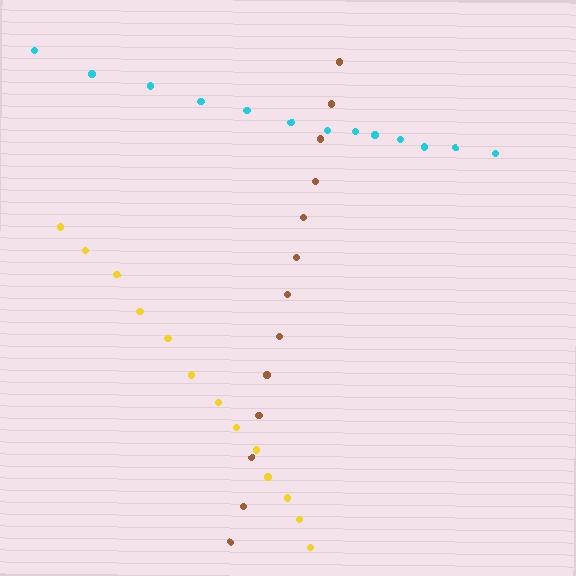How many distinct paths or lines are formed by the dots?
There are 3 distinct paths.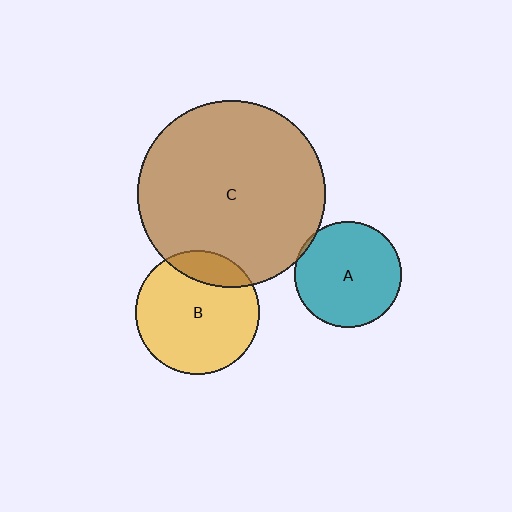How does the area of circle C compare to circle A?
Approximately 3.1 times.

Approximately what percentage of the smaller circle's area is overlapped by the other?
Approximately 5%.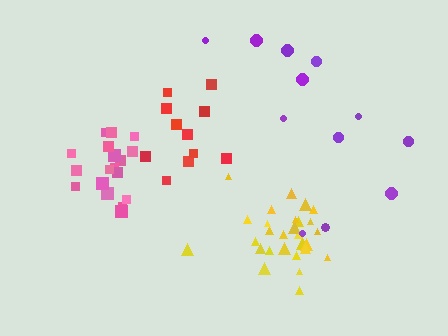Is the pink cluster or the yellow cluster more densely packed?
Pink.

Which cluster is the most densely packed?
Pink.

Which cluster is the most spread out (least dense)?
Purple.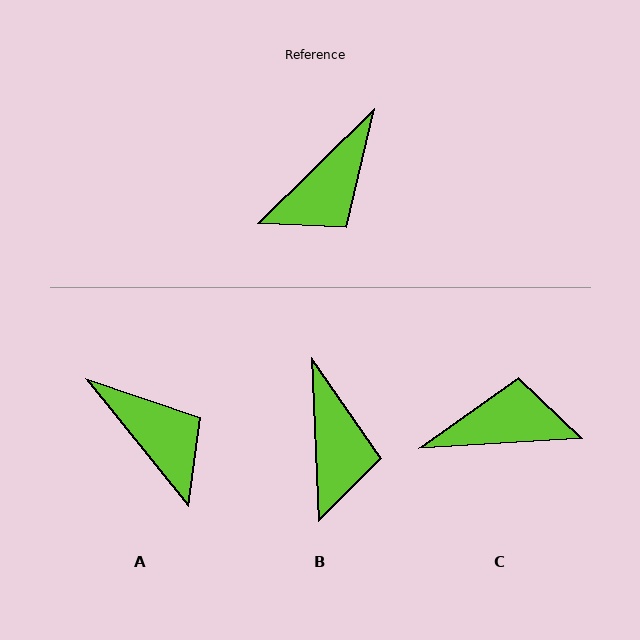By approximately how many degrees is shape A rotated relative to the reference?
Approximately 84 degrees counter-clockwise.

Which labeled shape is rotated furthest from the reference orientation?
C, about 139 degrees away.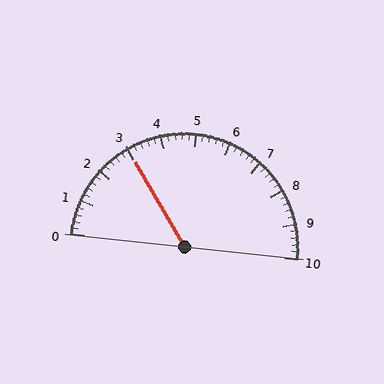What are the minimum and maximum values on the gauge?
The gauge ranges from 0 to 10.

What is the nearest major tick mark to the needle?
The nearest major tick mark is 3.